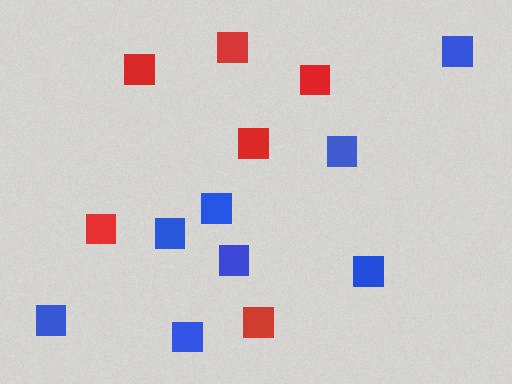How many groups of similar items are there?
There are 2 groups: one group of blue squares (8) and one group of red squares (6).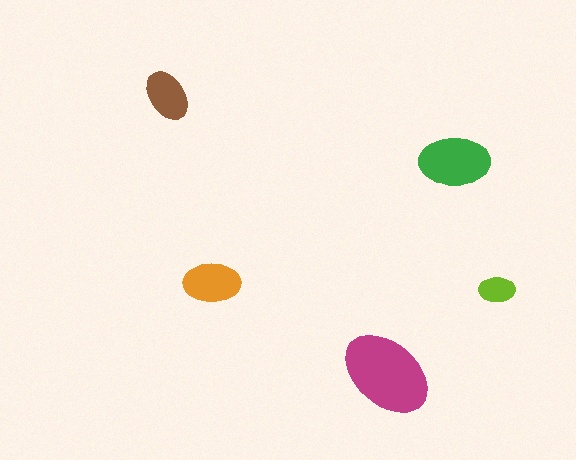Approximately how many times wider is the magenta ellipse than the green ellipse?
About 1.5 times wider.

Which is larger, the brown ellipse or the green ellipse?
The green one.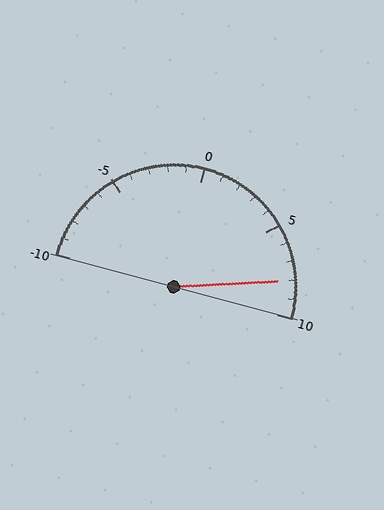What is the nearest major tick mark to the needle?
The nearest major tick mark is 10.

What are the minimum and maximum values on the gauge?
The gauge ranges from -10 to 10.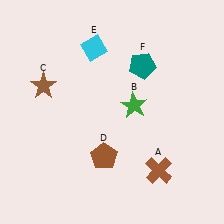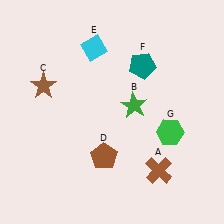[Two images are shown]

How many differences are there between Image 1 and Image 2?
There is 1 difference between the two images.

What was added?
A green hexagon (G) was added in Image 2.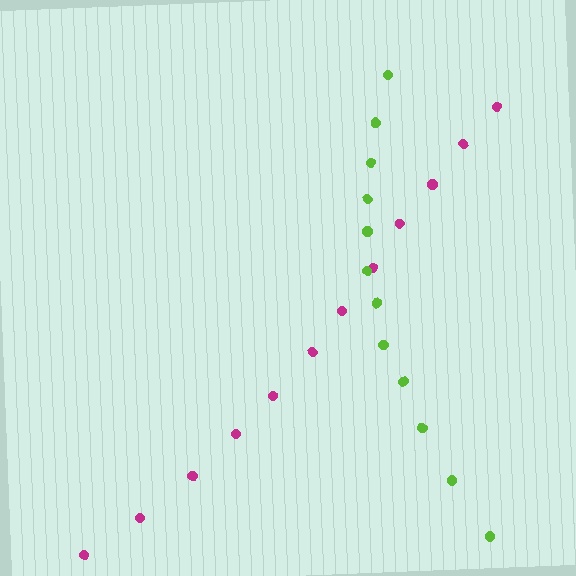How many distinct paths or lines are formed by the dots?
There are 2 distinct paths.